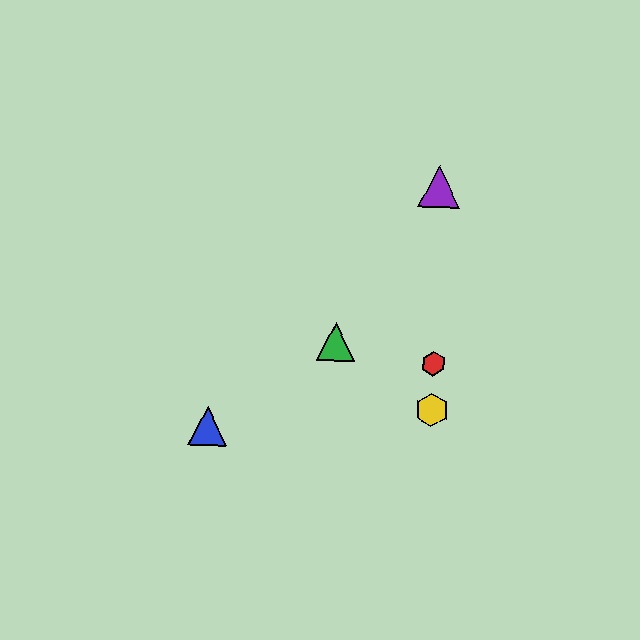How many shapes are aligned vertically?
3 shapes (the red hexagon, the yellow hexagon, the purple triangle) are aligned vertically.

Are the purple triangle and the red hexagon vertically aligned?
Yes, both are at x≈440.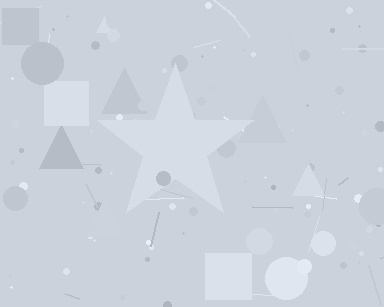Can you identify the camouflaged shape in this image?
The camouflaged shape is a star.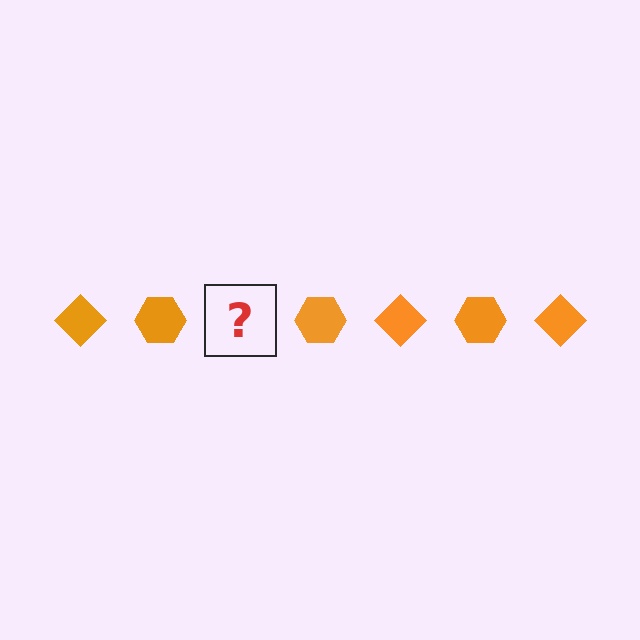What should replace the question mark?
The question mark should be replaced with an orange diamond.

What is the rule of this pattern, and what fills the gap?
The rule is that the pattern cycles through diamond, hexagon shapes in orange. The gap should be filled with an orange diamond.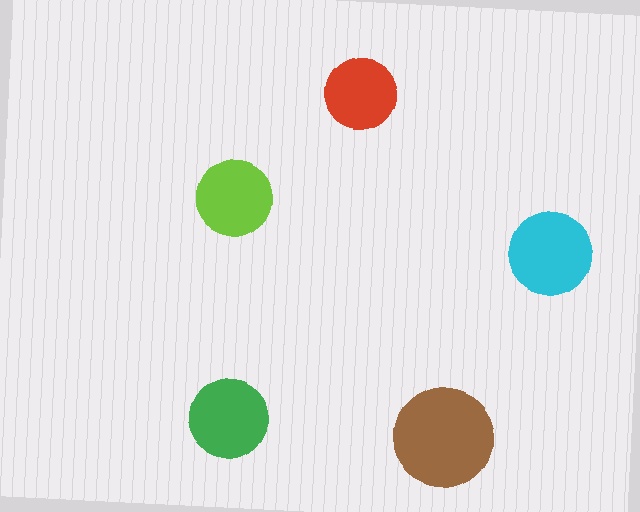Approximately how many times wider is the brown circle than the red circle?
About 1.5 times wider.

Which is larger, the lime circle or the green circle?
The green one.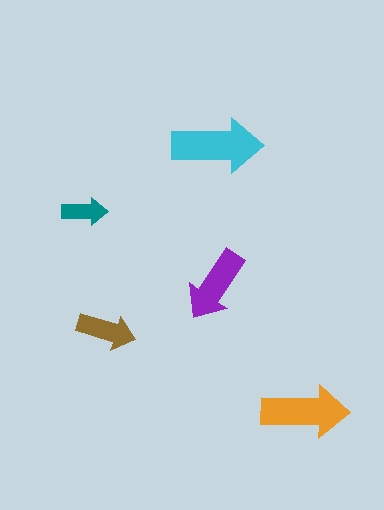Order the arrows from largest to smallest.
the cyan one, the orange one, the purple one, the brown one, the teal one.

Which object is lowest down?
The orange arrow is bottommost.